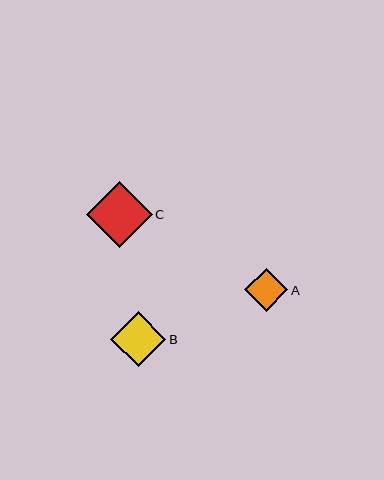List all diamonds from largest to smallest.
From largest to smallest: C, B, A.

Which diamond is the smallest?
Diamond A is the smallest with a size of approximately 43 pixels.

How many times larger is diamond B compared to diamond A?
Diamond B is approximately 1.3 times the size of diamond A.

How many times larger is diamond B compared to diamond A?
Diamond B is approximately 1.3 times the size of diamond A.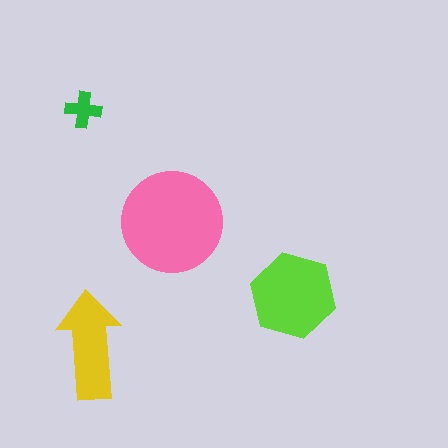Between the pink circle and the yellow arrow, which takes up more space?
The pink circle.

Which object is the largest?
The pink circle.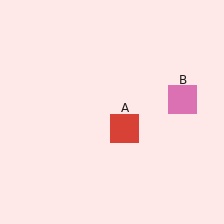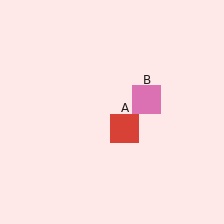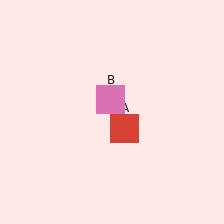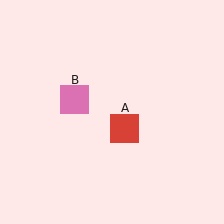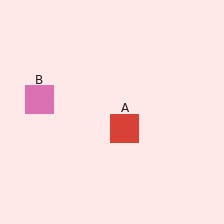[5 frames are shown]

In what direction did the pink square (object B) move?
The pink square (object B) moved left.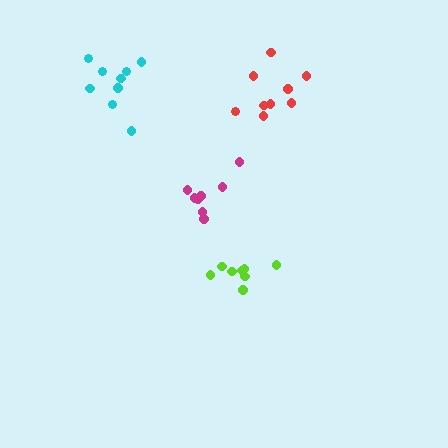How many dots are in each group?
Group 1: 8 dots, Group 2: 8 dots, Group 3: 9 dots, Group 4: 9 dots (34 total).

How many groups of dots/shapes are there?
There are 4 groups.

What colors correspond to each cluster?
The clusters are colored: magenta, lime, cyan, red.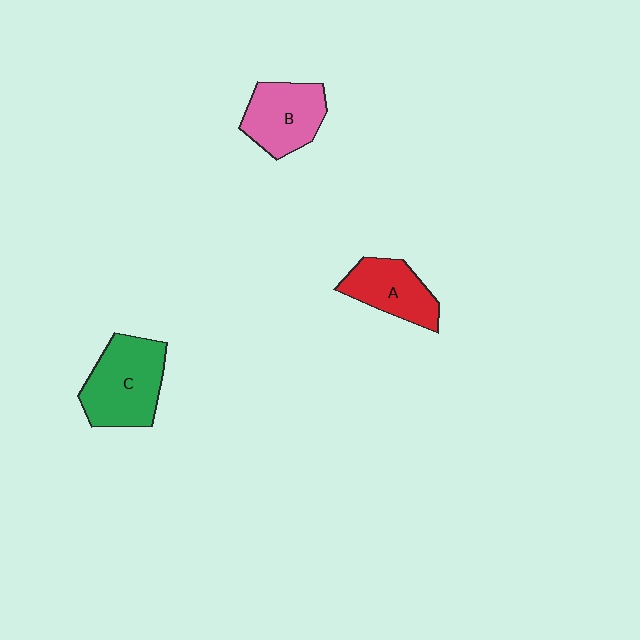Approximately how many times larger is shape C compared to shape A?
Approximately 1.4 times.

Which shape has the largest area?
Shape C (green).